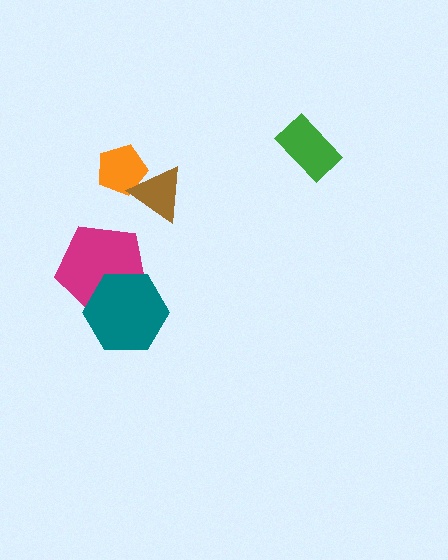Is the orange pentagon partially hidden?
Yes, it is partially covered by another shape.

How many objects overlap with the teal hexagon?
1 object overlaps with the teal hexagon.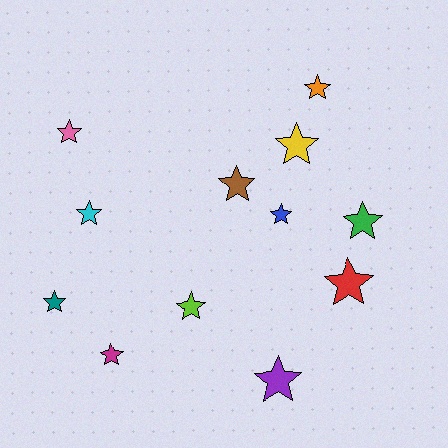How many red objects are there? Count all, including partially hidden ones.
There is 1 red object.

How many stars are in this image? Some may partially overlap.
There are 12 stars.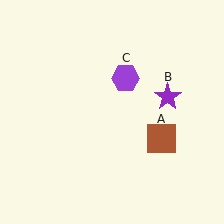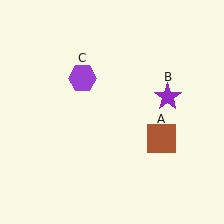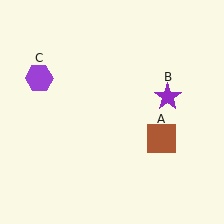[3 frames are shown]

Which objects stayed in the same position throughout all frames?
Brown square (object A) and purple star (object B) remained stationary.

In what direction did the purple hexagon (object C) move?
The purple hexagon (object C) moved left.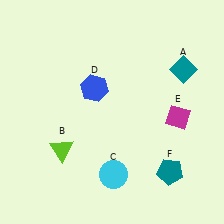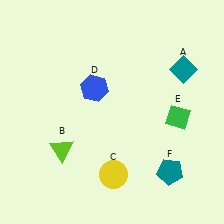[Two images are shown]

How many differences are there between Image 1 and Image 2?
There are 2 differences between the two images.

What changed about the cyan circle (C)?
In Image 1, C is cyan. In Image 2, it changed to yellow.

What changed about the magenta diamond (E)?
In Image 1, E is magenta. In Image 2, it changed to green.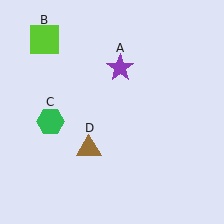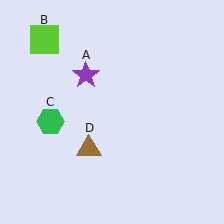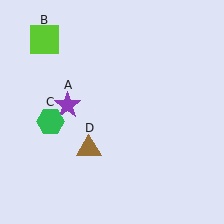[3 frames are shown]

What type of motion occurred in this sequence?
The purple star (object A) rotated counterclockwise around the center of the scene.